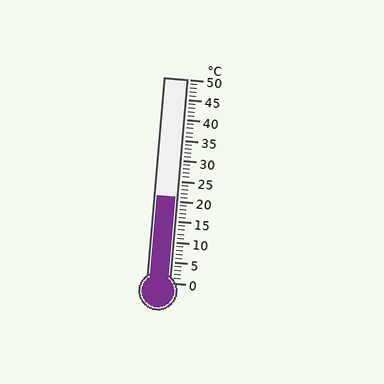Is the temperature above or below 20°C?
The temperature is above 20°C.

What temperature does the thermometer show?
The thermometer shows approximately 21°C.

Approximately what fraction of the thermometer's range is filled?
The thermometer is filled to approximately 40% of its range.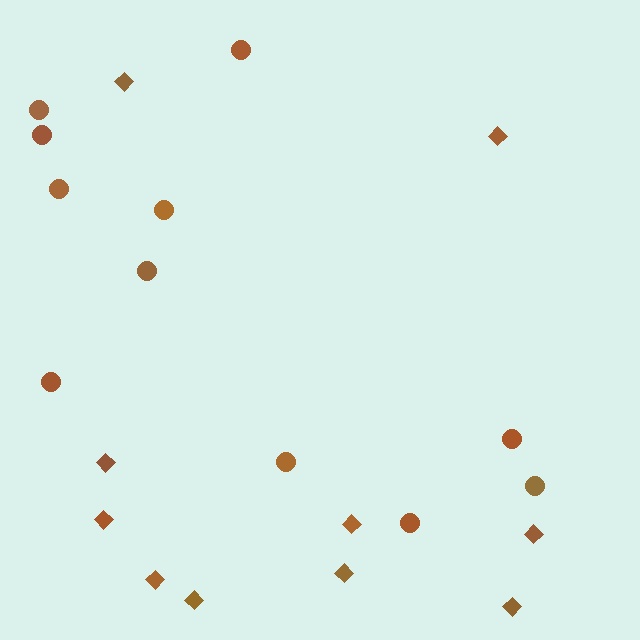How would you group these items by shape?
There are 2 groups: one group of diamonds (10) and one group of circles (11).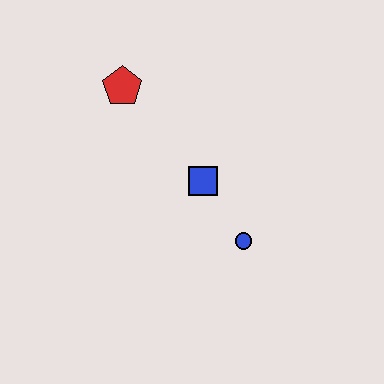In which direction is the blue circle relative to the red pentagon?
The blue circle is below the red pentagon.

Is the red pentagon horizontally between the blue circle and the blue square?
No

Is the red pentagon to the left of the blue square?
Yes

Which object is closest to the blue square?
The blue circle is closest to the blue square.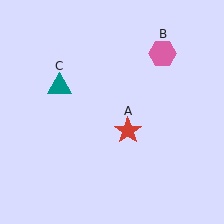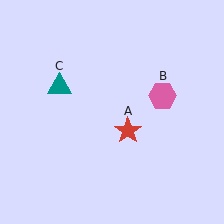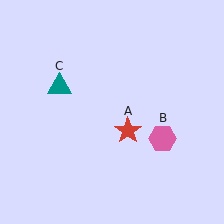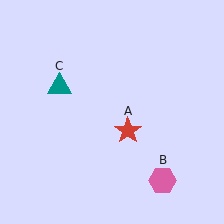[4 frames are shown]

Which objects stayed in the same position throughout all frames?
Red star (object A) and teal triangle (object C) remained stationary.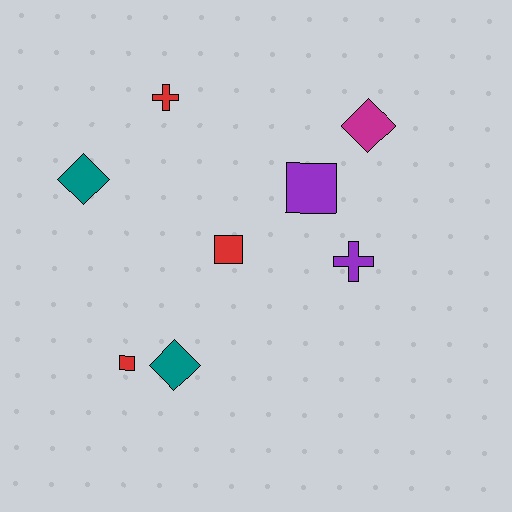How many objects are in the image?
There are 8 objects.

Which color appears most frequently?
Red, with 3 objects.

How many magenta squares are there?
There are no magenta squares.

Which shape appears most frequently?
Square, with 3 objects.